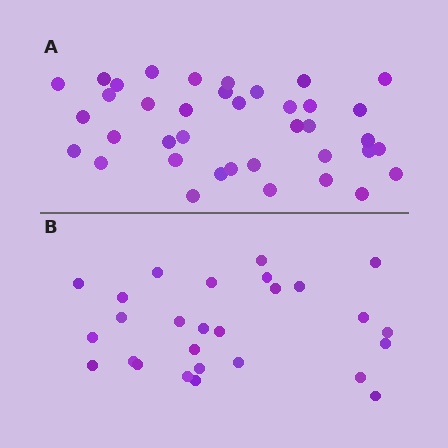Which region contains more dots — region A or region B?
Region A (the top region) has more dots.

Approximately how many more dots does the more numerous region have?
Region A has roughly 12 or so more dots than region B.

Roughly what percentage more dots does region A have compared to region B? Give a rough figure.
About 40% more.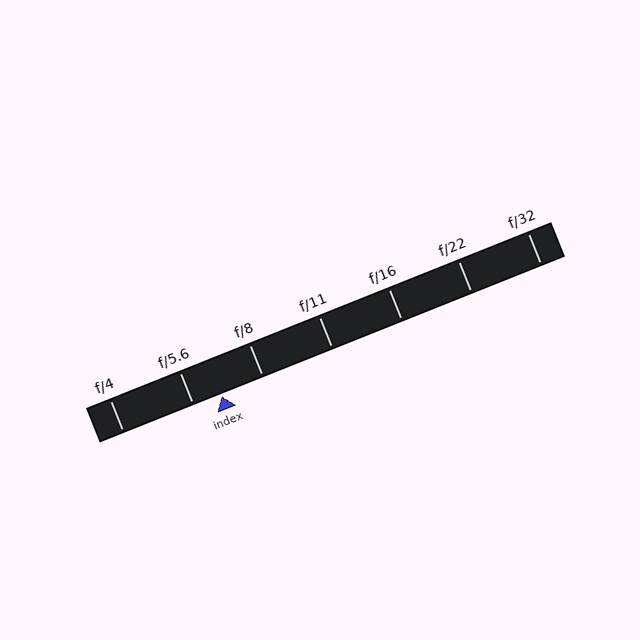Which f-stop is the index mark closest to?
The index mark is closest to f/5.6.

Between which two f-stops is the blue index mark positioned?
The index mark is between f/5.6 and f/8.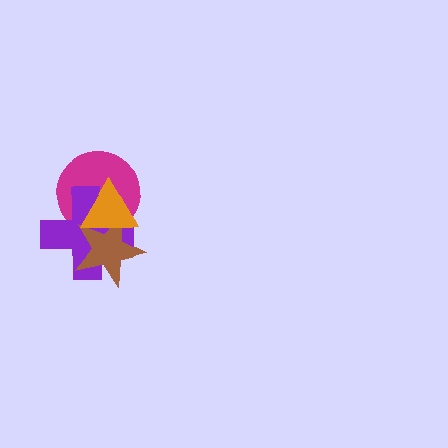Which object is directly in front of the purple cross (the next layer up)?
The brown star is directly in front of the purple cross.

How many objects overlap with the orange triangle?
3 objects overlap with the orange triangle.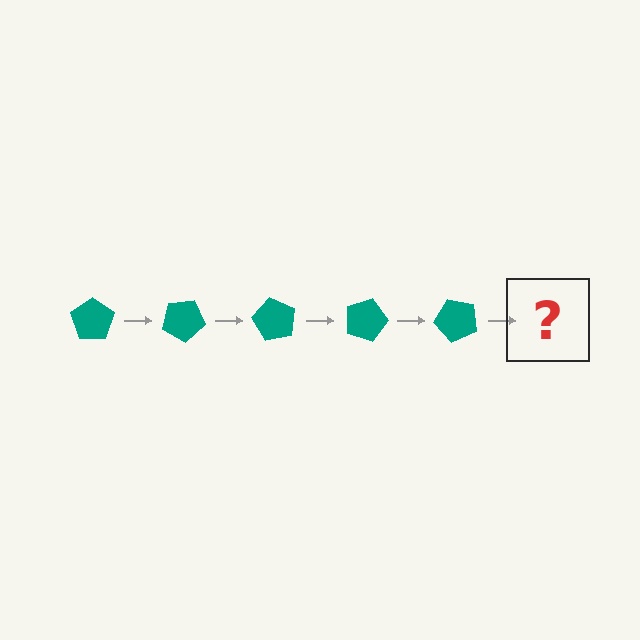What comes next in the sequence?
The next element should be a teal pentagon rotated 150 degrees.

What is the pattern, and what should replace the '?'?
The pattern is that the pentagon rotates 30 degrees each step. The '?' should be a teal pentagon rotated 150 degrees.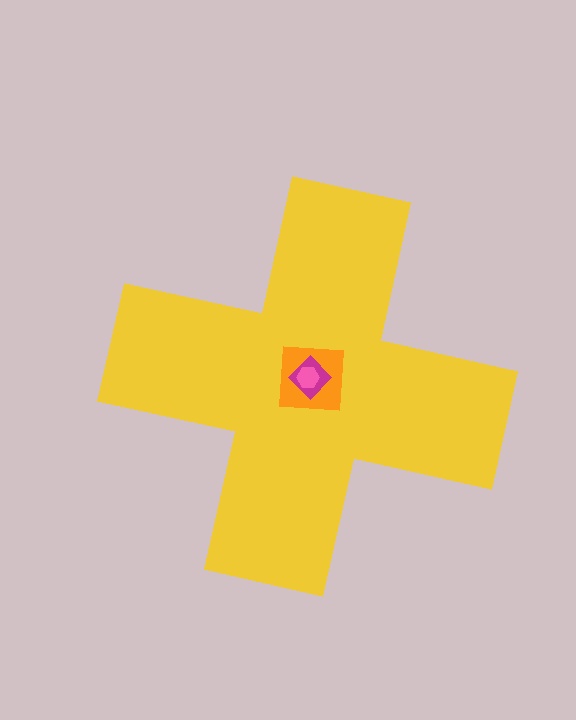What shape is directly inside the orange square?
The magenta diamond.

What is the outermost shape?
The yellow cross.